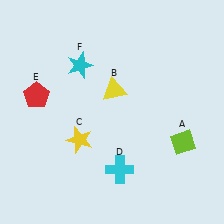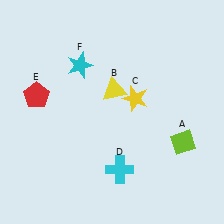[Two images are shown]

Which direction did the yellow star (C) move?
The yellow star (C) moved right.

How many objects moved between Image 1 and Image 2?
1 object moved between the two images.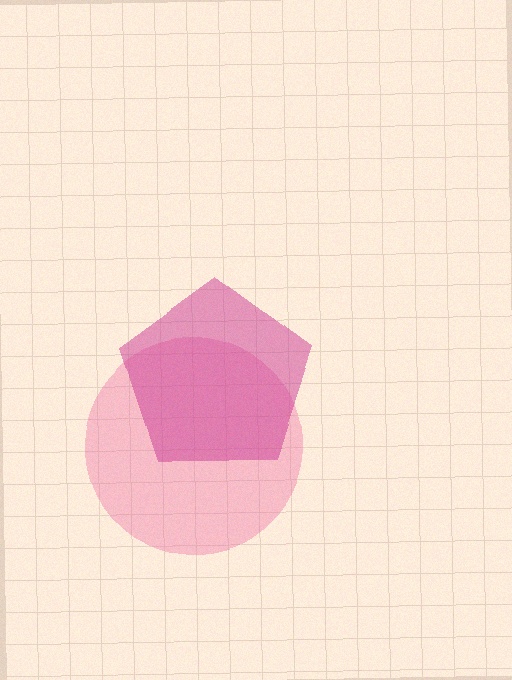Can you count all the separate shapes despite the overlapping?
Yes, there are 2 separate shapes.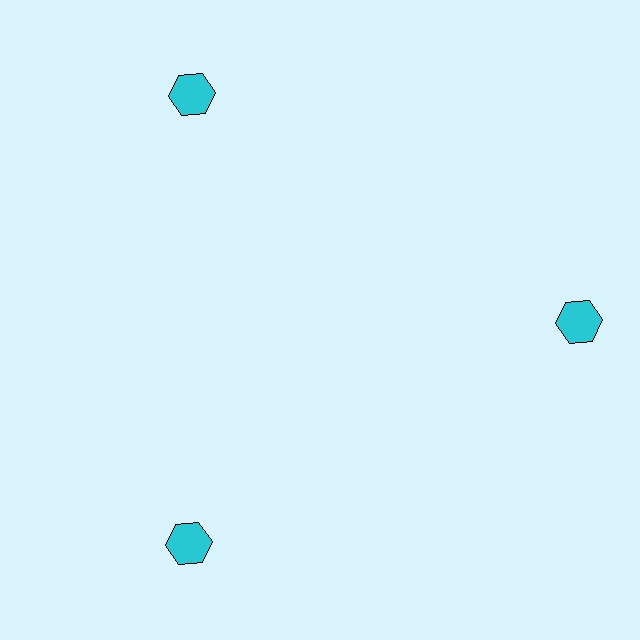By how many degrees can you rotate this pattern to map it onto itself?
The pattern maps onto itself every 120 degrees of rotation.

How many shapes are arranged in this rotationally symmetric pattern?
There are 3 shapes, arranged in 3 groups of 1.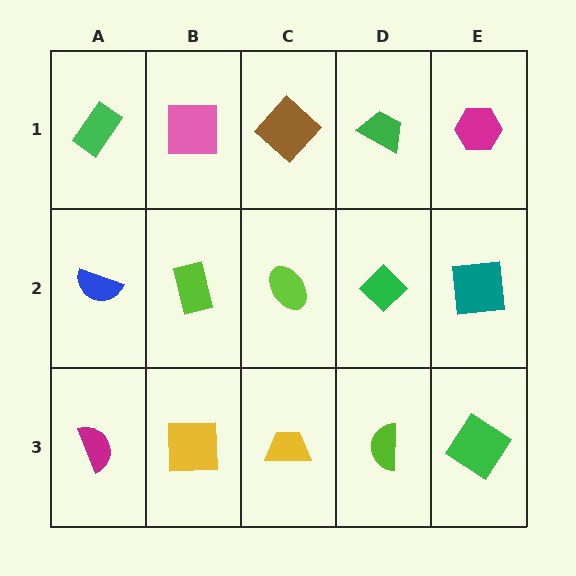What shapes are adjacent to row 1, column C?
A lime ellipse (row 2, column C), a pink square (row 1, column B), a green trapezoid (row 1, column D).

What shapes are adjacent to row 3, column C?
A lime ellipse (row 2, column C), a yellow square (row 3, column B), a lime semicircle (row 3, column D).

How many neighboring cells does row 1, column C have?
3.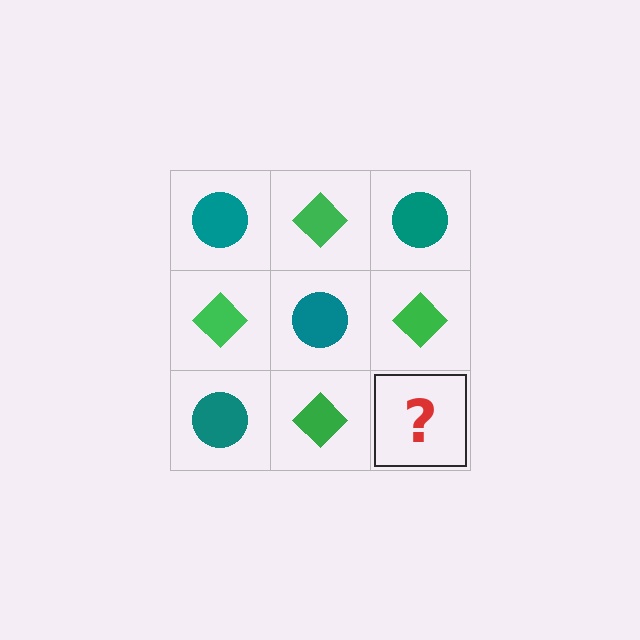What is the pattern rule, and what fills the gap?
The rule is that it alternates teal circle and green diamond in a checkerboard pattern. The gap should be filled with a teal circle.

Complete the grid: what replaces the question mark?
The question mark should be replaced with a teal circle.